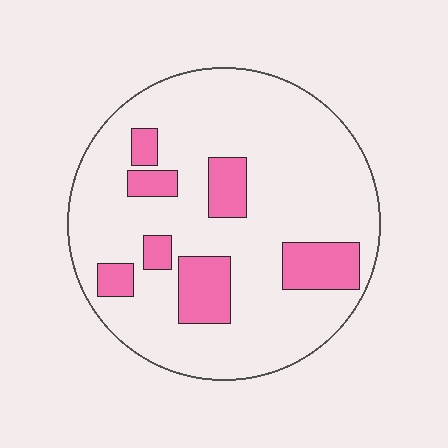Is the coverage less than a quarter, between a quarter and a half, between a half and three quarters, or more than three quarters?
Less than a quarter.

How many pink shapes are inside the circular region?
7.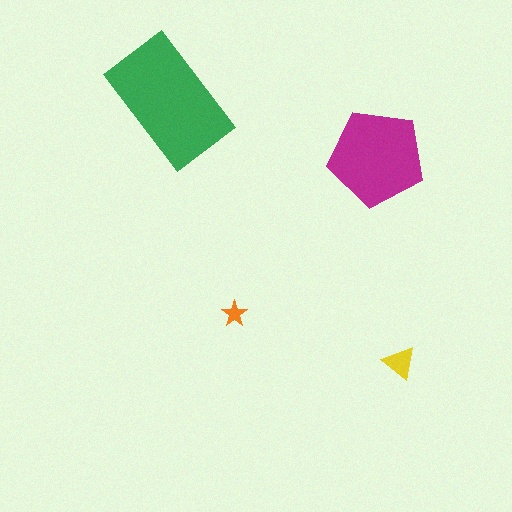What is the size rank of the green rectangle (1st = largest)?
1st.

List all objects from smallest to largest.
The orange star, the yellow triangle, the magenta pentagon, the green rectangle.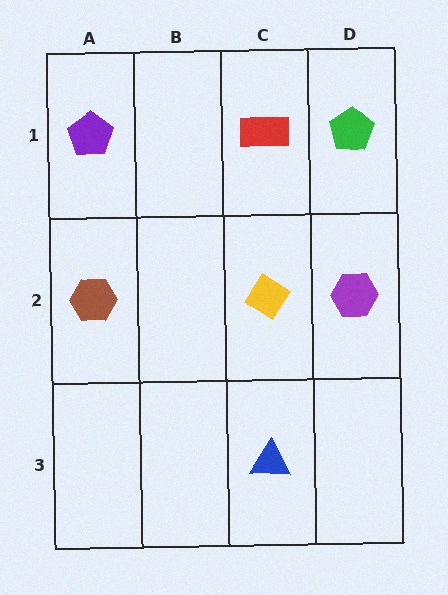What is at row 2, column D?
A purple hexagon.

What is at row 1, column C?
A red rectangle.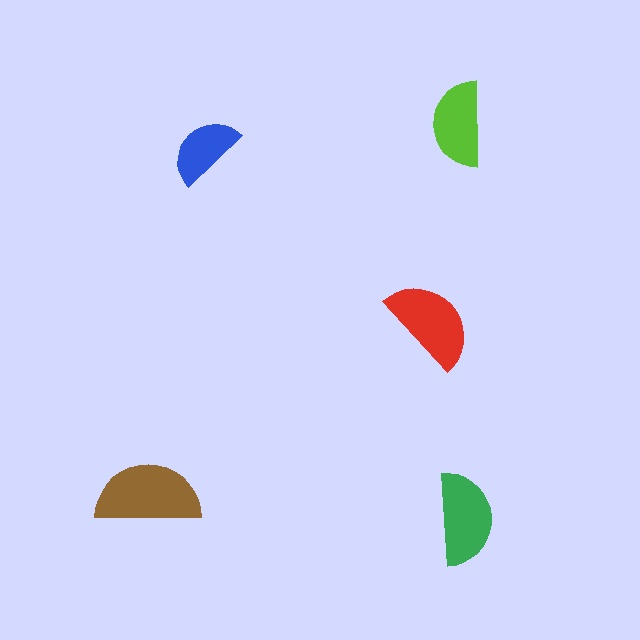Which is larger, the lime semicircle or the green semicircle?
The green one.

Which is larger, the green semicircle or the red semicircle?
The red one.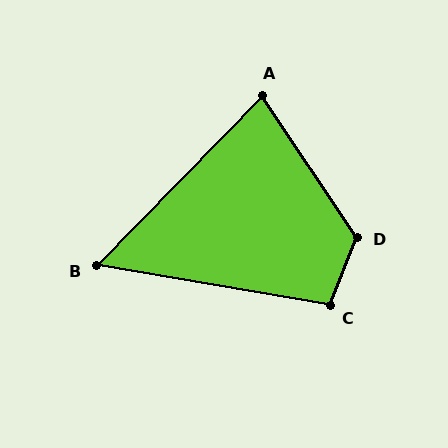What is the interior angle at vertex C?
Approximately 102 degrees (obtuse).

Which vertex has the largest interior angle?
D, at approximately 125 degrees.